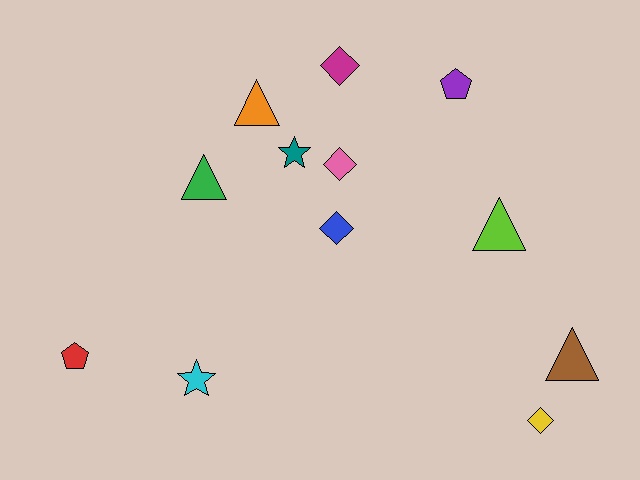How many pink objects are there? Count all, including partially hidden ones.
There is 1 pink object.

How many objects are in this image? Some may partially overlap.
There are 12 objects.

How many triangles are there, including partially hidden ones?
There are 4 triangles.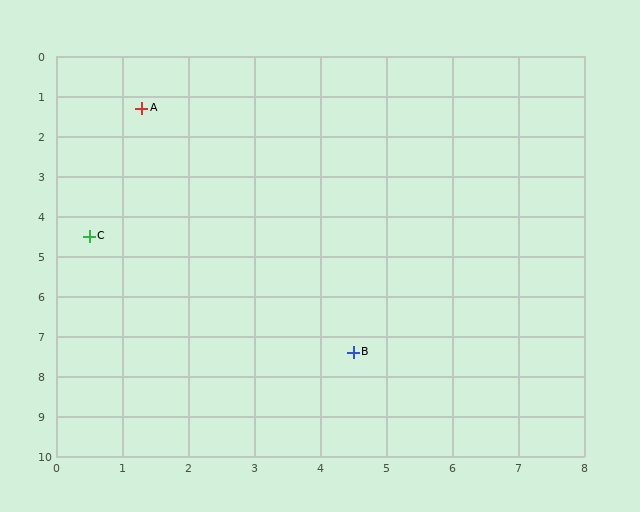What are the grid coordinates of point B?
Point B is at approximately (4.5, 7.4).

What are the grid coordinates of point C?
Point C is at approximately (0.5, 4.5).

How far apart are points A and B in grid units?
Points A and B are about 6.9 grid units apart.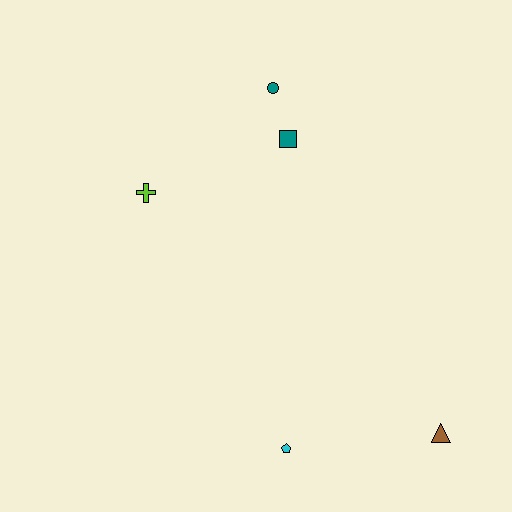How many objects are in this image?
There are 5 objects.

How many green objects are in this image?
There are no green objects.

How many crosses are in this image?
There is 1 cross.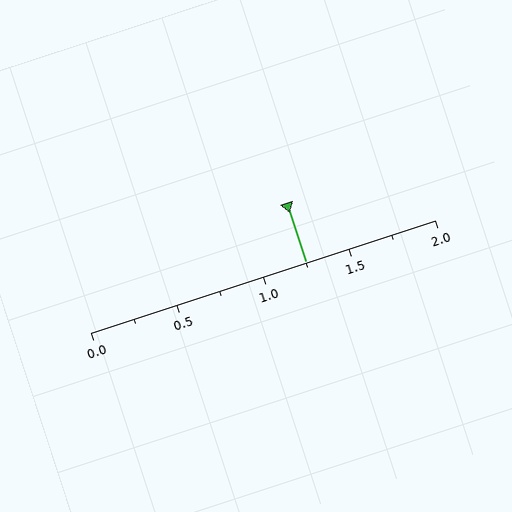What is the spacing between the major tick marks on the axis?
The major ticks are spaced 0.5 apart.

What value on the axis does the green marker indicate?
The marker indicates approximately 1.25.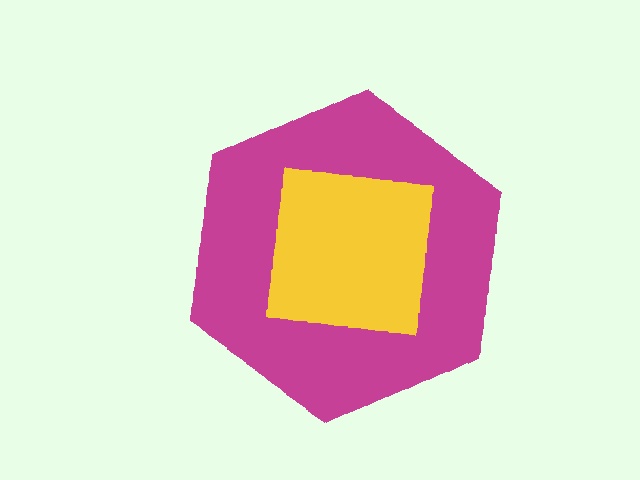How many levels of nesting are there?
2.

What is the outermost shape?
The magenta hexagon.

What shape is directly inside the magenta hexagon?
The yellow square.